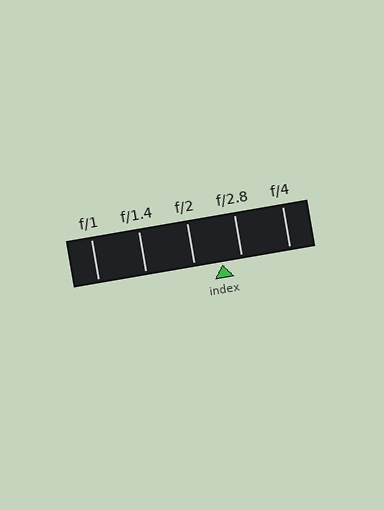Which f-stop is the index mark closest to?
The index mark is closest to f/2.8.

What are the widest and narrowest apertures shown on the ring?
The widest aperture shown is f/1 and the narrowest is f/4.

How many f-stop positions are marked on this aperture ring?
There are 5 f-stop positions marked.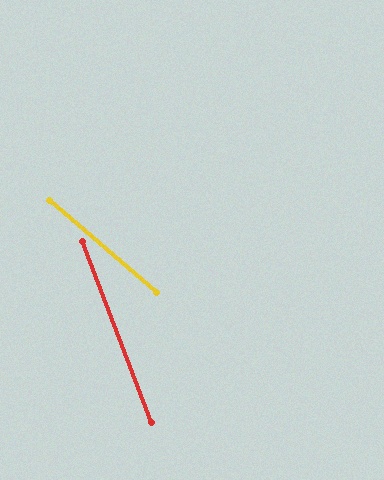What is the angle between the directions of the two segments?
Approximately 29 degrees.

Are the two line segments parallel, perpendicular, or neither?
Neither parallel nor perpendicular — they differ by about 29°.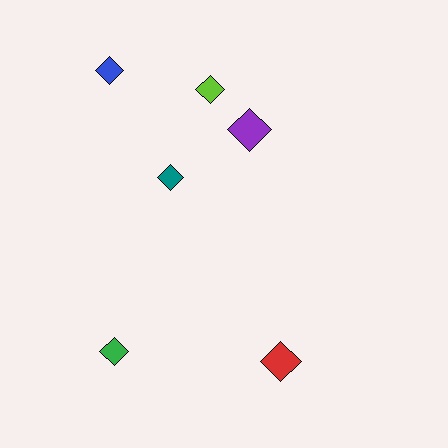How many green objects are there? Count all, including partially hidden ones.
There is 1 green object.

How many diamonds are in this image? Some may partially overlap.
There are 6 diamonds.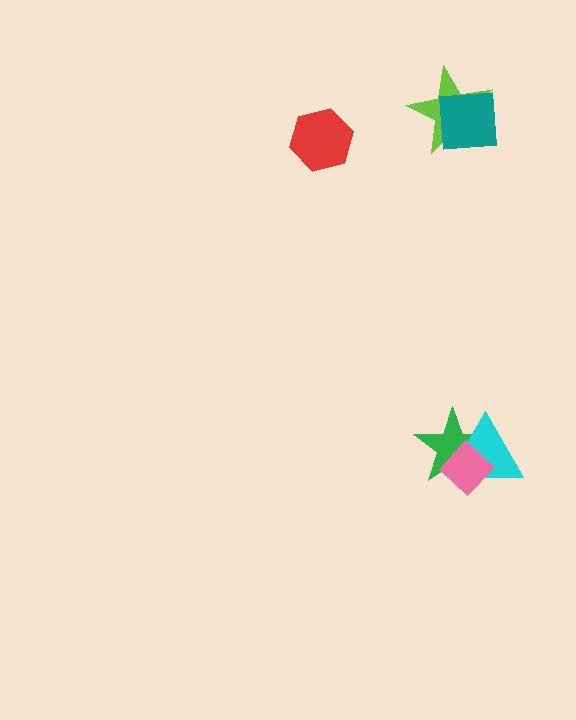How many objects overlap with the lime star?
1 object overlaps with the lime star.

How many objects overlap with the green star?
2 objects overlap with the green star.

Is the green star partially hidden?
Yes, it is partially covered by another shape.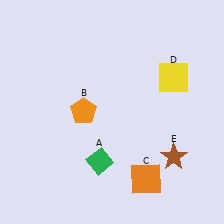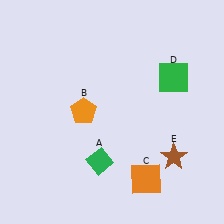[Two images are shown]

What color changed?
The square (D) changed from yellow in Image 1 to green in Image 2.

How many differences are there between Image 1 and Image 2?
There is 1 difference between the two images.